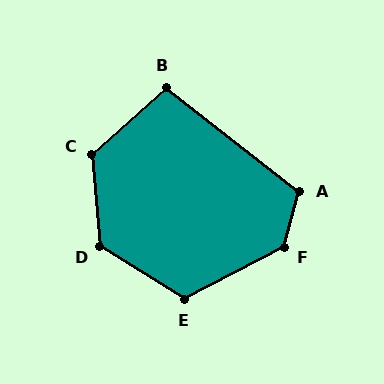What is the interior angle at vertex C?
Approximately 126 degrees (obtuse).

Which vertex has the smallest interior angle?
B, at approximately 100 degrees.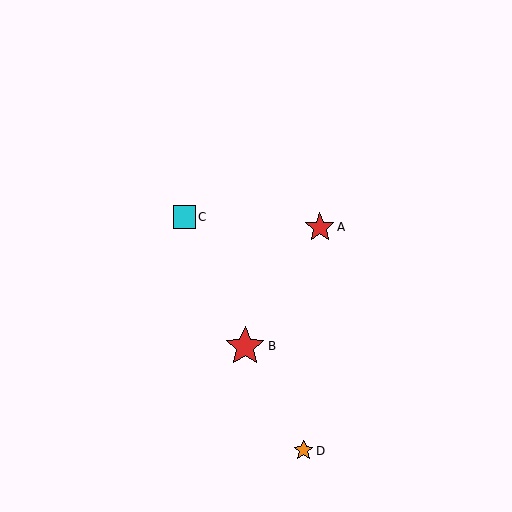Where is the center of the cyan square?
The center of the cyan square is at (184, 217).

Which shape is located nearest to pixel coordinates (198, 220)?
The cyan square (labeled C) at (184, 217) is nearest to that location.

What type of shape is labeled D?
Shape D is an orange star.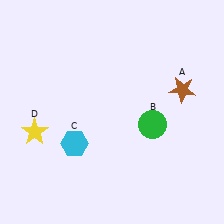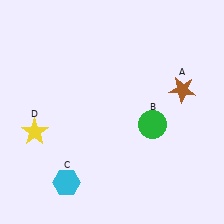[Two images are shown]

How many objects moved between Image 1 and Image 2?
1 object moved between the two images.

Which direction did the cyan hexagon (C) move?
The cyan hexagon (C) moved down.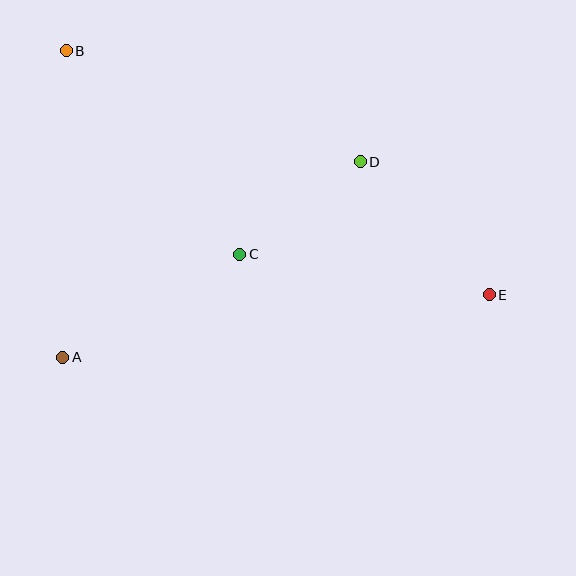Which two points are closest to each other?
Points C and D are closest to each other.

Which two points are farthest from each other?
Points B and E are farthest from each other.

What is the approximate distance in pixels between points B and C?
The distance between B and C is approximately 267 pixels.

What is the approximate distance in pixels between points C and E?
The distance between C and E is approximately 253 pixels.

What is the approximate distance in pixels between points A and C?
The distance between A and C is approximately 205 pixels.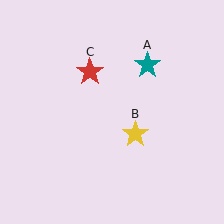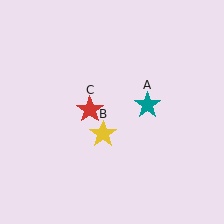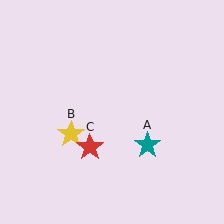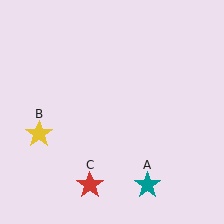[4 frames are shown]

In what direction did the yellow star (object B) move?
The yellow star (object B) moved left.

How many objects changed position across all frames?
3 objects changed position: teal star (object A), yellow star (object B), red star (object C).